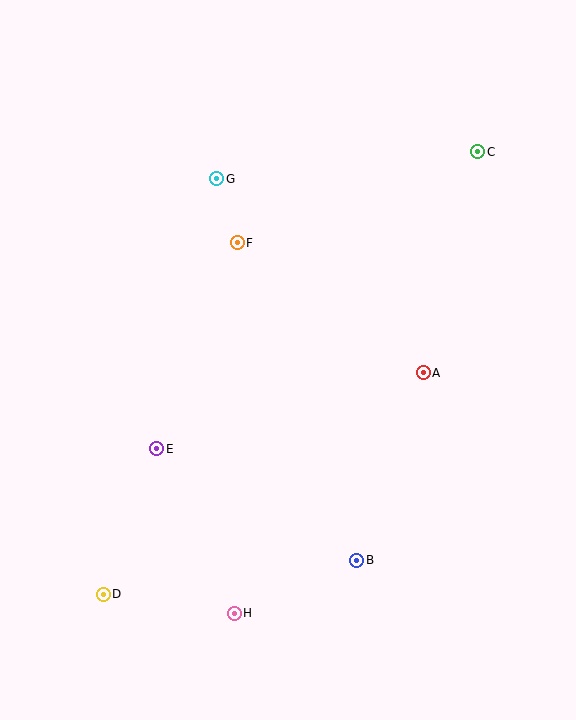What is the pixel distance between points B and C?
The distance between B and C is 426 pixels.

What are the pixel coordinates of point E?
Point E is at (157, 449).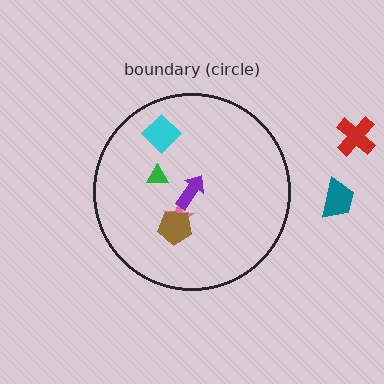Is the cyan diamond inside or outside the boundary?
Inside.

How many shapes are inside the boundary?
5 inside, 2 outside.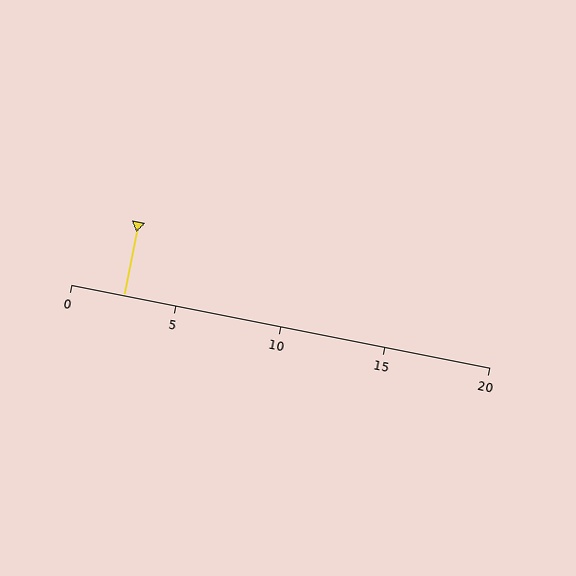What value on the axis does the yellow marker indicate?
The marker indicates approximately 2.5.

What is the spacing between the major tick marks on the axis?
The major ticks are spaced 5 apart.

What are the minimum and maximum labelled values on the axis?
The axis runs from 0 to 20.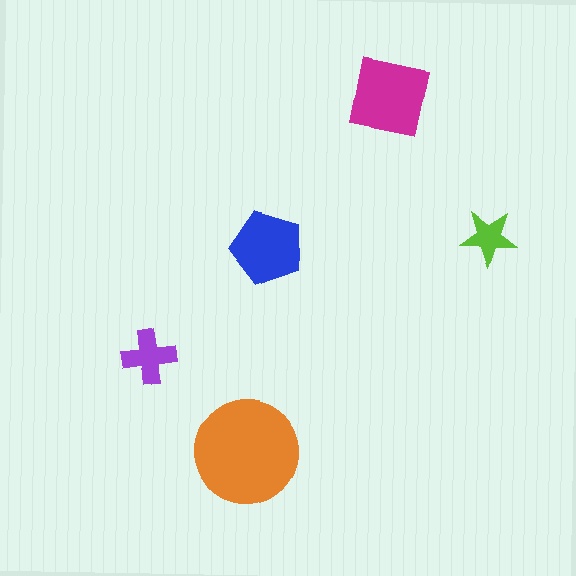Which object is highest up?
The magenta square is topmost.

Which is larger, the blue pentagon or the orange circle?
The orange circle.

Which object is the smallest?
The lime star.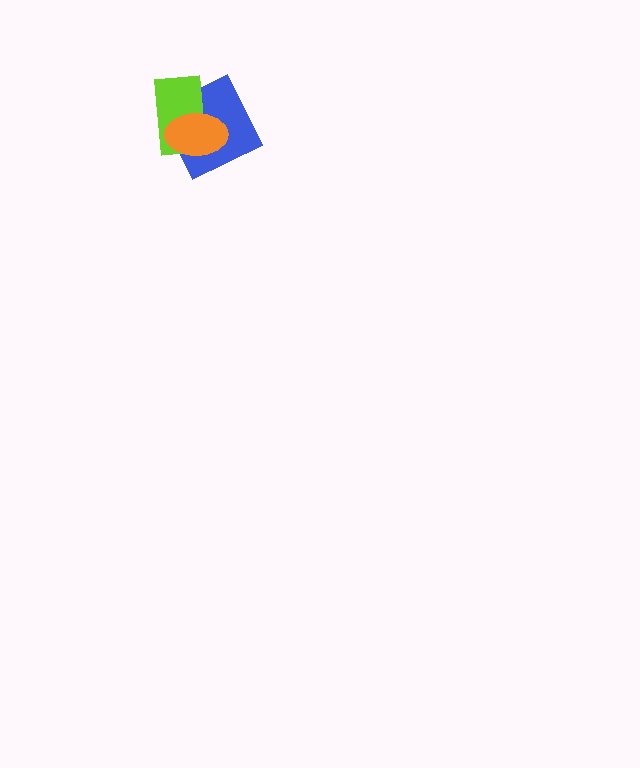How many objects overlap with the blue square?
2 objects overlap with the blue square.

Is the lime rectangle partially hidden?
Yes, it is partially covered by another shape.